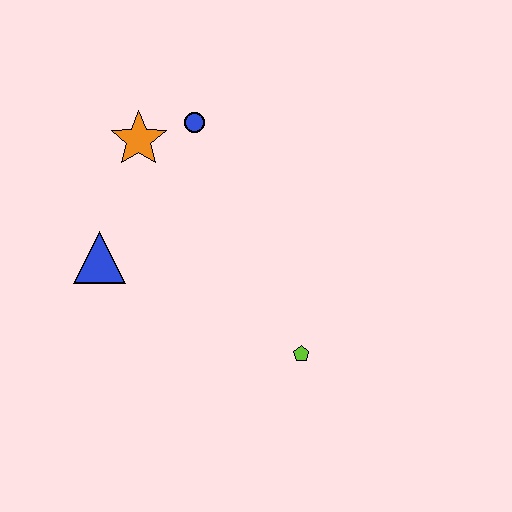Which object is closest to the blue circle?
The orange star is closest to the blue circle.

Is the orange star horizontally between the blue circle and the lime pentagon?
No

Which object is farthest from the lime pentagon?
The orange star is farthest from the lime pentagon.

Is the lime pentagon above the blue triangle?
No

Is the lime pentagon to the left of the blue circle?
No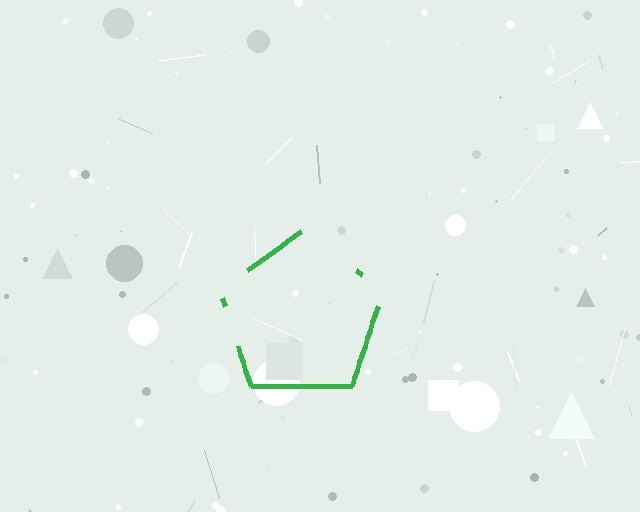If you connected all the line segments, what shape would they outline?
They would outline a pentagon.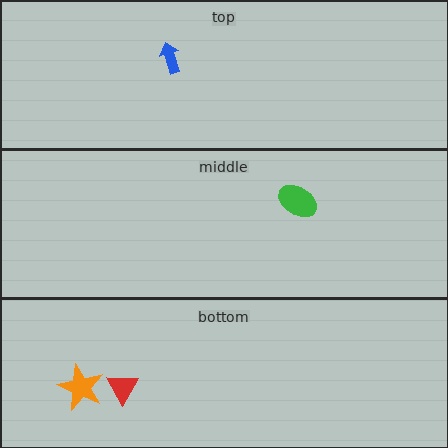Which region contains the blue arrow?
The top region.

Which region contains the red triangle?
The bottom region.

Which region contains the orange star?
The bottom region.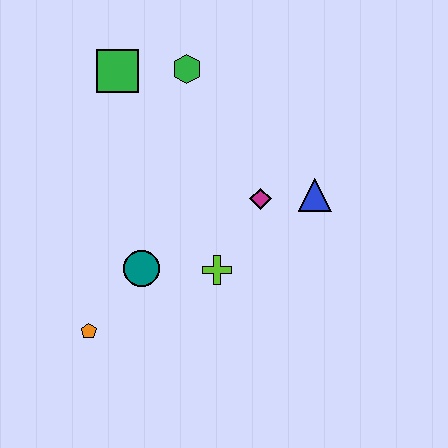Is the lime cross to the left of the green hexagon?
No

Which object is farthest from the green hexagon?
The orange pentagon is farthest from the green hexagon.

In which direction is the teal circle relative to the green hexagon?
The teal circle is below the green hexagon.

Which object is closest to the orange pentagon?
The teal circle is closest to the orange pentagon.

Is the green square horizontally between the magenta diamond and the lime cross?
No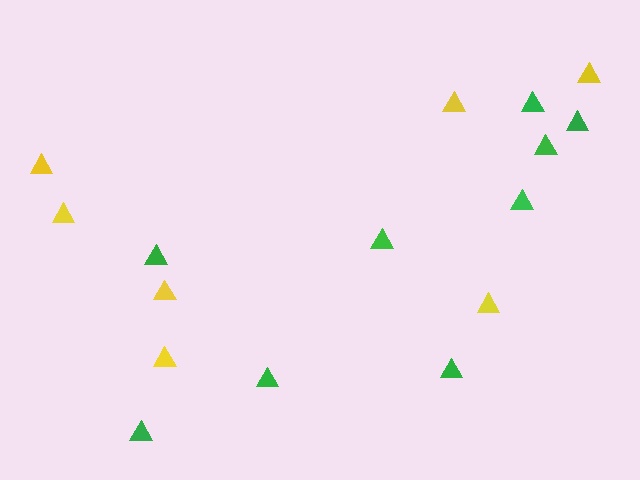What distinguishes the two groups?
There are 2 groups: one group of yellow triangles (7) and one group of green triangles (9).